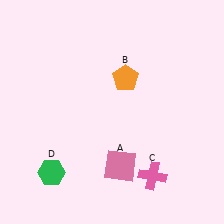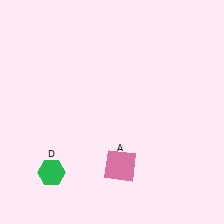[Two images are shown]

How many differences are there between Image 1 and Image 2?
There are 2 differences between the two images.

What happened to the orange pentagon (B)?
The orange pentagon (B) was removed in Image 2. It was in the top-right area of Image 1.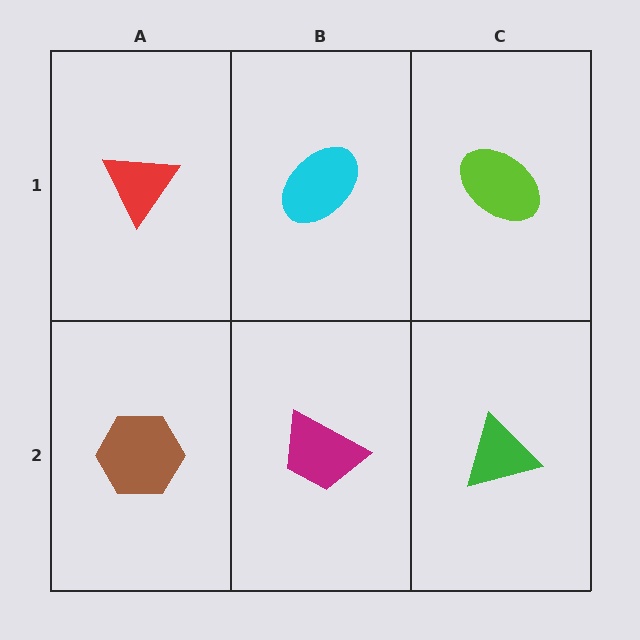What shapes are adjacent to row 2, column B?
A cyan ellipse (row 1, column B), a brown hexagon (row 2, column A), a green triangle (row 2, column C).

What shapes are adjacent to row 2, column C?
A lime ellipse (row 1, column C), a magenta trapezoid (row 2, column B).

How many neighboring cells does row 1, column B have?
3.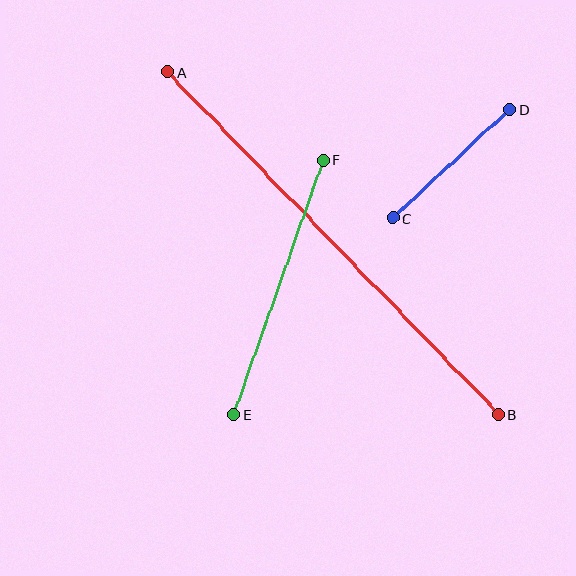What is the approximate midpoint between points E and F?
The midpoint is at approximately (279, 287) pixels.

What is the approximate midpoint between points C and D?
The midpoint is at approximately (451, 164) pixels.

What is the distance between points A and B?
The distance is approximately 476 pixels.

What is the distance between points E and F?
The distance is approximately 270 pixels.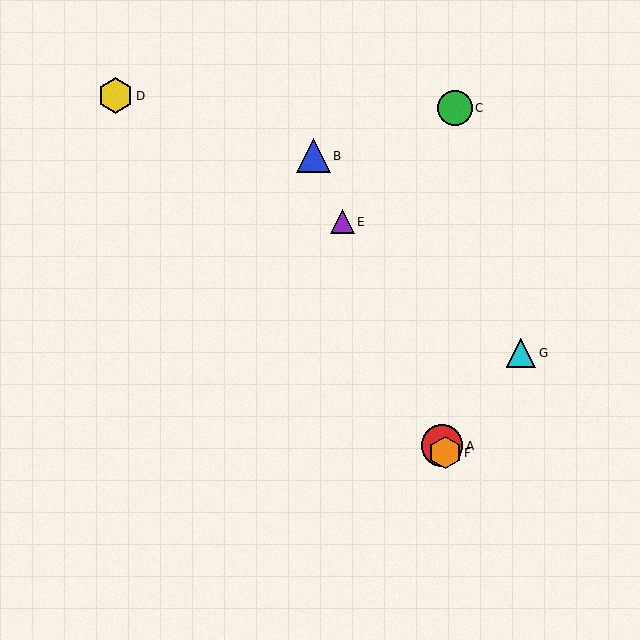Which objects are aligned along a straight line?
Objects A, B, E, F are aligned along a straight line.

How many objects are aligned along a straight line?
4 objects (A, B, E, F) are aligned along a straight line.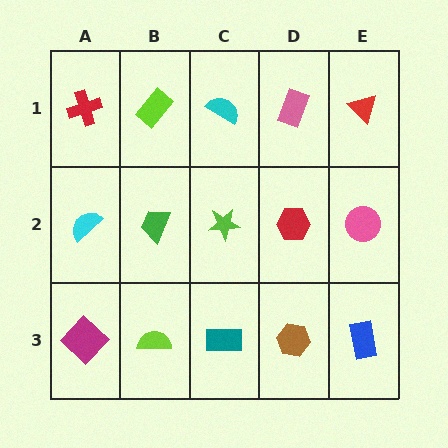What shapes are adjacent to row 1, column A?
A cyan semicircle (row 2, column A), a lime rectangle (row 1, column B).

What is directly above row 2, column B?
A lime rectangle.